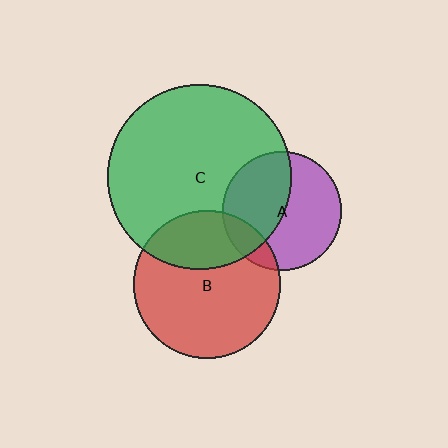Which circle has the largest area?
Circle C (green).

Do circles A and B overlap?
Yes.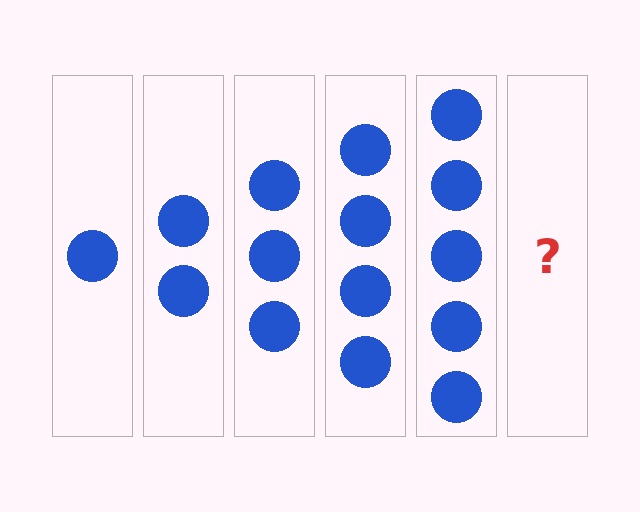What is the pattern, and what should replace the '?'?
The pattern is that each step adds one more circle. The '?' should be 6 circles.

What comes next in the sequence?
The next element should be 6 circles.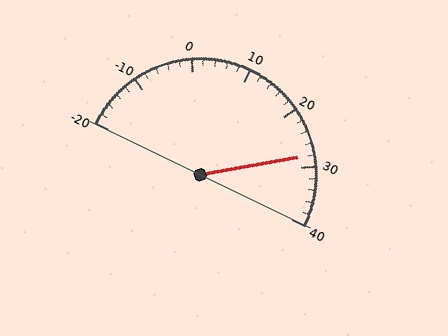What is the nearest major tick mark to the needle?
The nearest major tick mark is 30.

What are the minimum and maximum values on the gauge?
The gauge ranges from -20 to 40.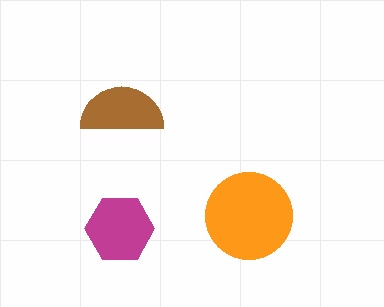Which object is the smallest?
The brown semicircle.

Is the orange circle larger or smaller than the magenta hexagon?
Larger.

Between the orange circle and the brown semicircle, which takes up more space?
The orange circle.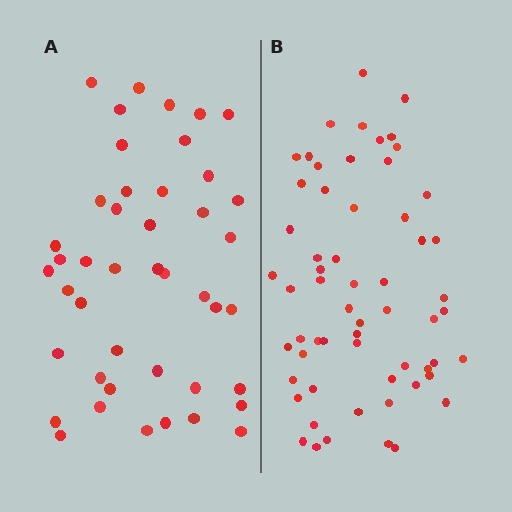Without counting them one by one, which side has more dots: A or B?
Region B (the right region) has more dots.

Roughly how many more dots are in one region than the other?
Region B has approximately 15 more dots than region A.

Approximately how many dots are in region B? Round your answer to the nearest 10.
About 60 dots.